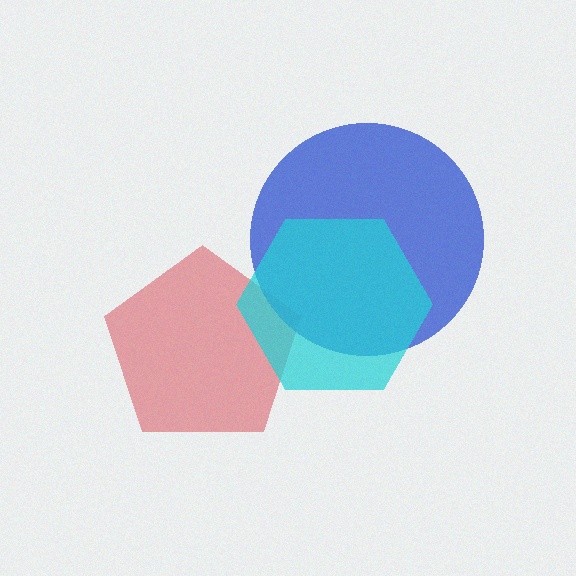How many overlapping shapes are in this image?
There are 3 overlapping shapes in the image.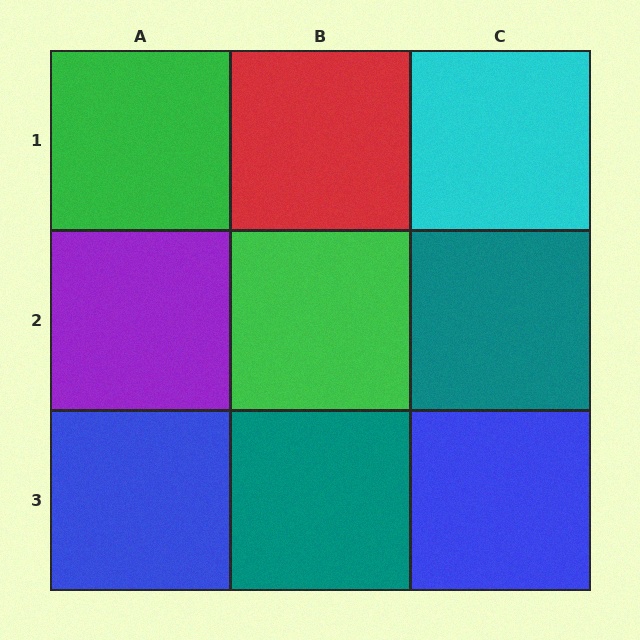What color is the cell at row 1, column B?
Red.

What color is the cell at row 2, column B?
Green.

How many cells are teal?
2 cells are teal.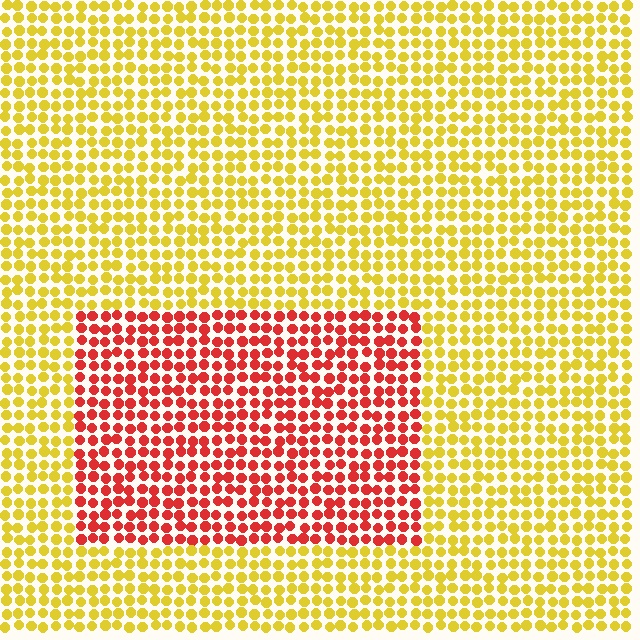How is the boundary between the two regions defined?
The boundary is defined purely by a slight shift in hue (about 55 degrees). Spacing, size, and orientation are identical on both sides.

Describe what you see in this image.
The image is filled with small yellow elements in a uniform arrangement. A rectangle-shaped region is visible where the elements are tinted to a slightly different hue, forming a subtle color boundary.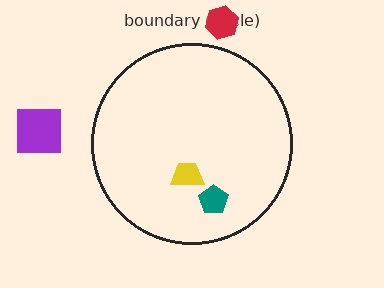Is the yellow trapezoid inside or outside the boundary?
Inside.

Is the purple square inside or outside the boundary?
Outside.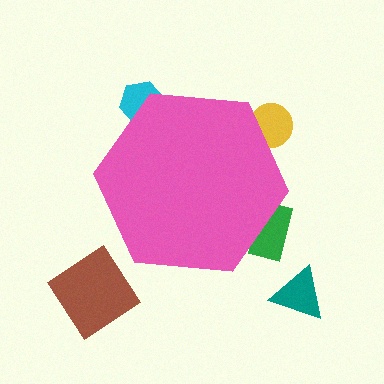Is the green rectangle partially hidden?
Yes, the green rectangle is partially hidden behind the pink hexagon.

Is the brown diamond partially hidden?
No, the brown diamond is fully visible.